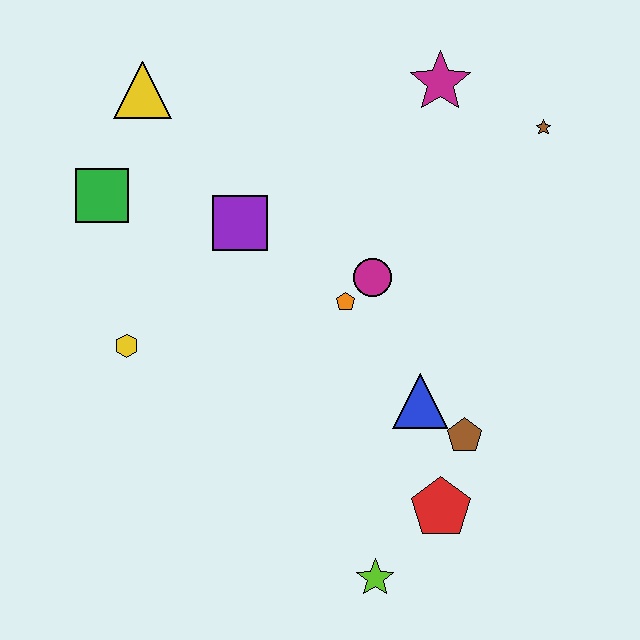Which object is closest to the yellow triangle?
The green square is closest to the yellow triangle.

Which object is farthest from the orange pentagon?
The yellow triangle is farthest from the orange pentagon.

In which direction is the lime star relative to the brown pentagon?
The lime star is below the brown pentagon.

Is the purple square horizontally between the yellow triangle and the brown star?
Yes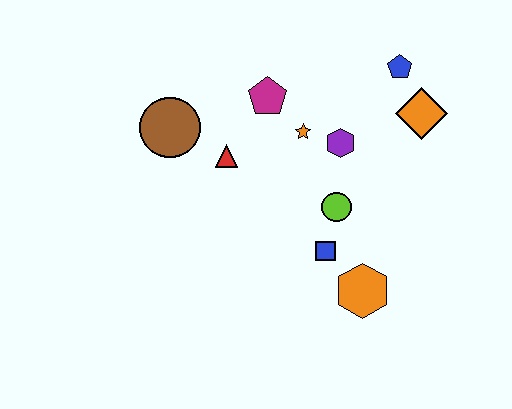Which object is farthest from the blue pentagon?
The brown circle is farthest from the blue pentagon.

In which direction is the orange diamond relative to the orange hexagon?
The orange diamond is above the orange hexagon.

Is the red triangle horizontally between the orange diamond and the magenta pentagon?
No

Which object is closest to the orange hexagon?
The blue square is closest to the orange hexagon.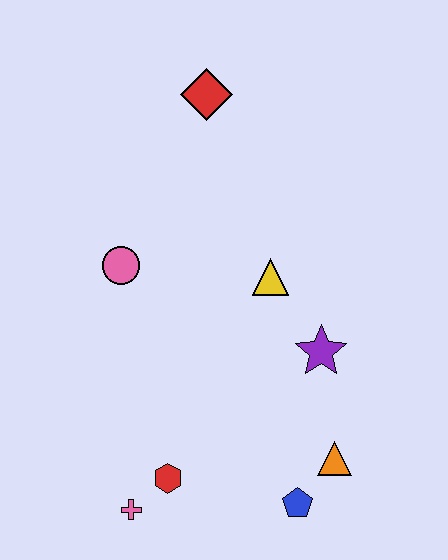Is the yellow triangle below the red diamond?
Yes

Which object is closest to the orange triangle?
The blue pentagon is closest to the orange triangle.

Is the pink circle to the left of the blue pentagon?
Yes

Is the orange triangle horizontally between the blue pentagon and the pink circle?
No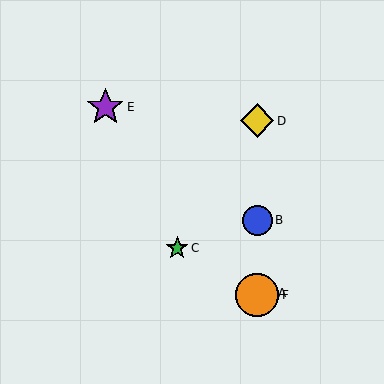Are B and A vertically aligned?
Yes, both are at x≈257.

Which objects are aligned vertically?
Objects A, B, D, F are aligned vertically.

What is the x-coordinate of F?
Object F is at x≈257.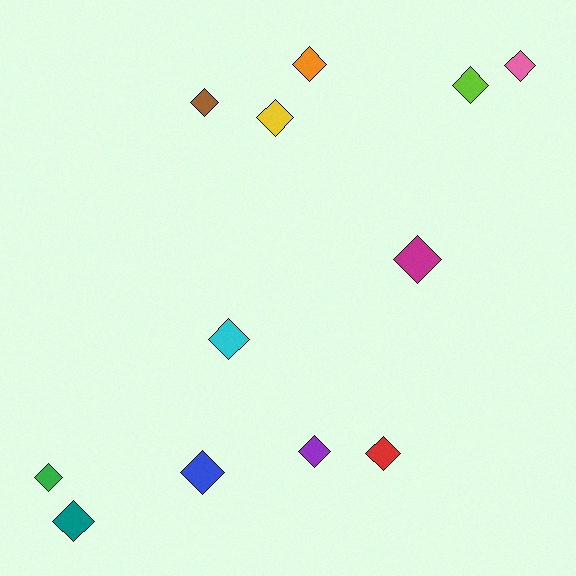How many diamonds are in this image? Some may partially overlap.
There are 12 diamonds.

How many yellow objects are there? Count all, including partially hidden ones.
There is 1 yellow object.